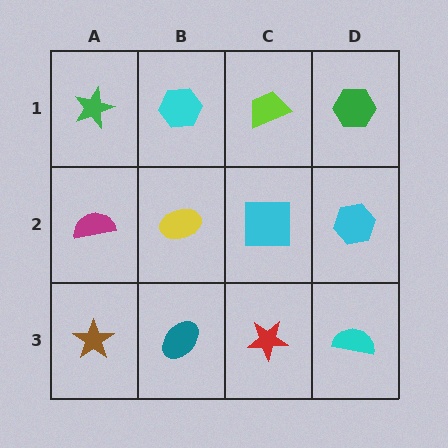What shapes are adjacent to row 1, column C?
A cyan square (row 2, column C), a cyan hexagon (row 1, column B), a green hexagon (row 1, column D).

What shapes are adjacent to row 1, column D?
A cyan hexagon (row 2, column D), a lime trapezoid (row 1, column C).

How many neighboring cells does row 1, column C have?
3.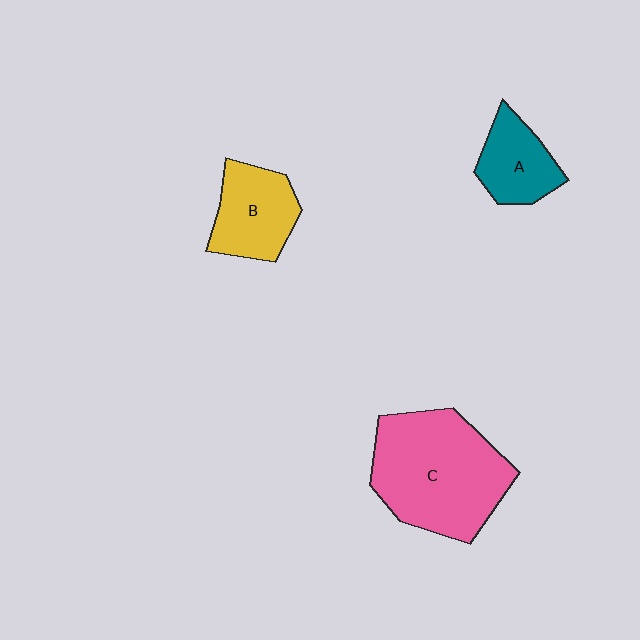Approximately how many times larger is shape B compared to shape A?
Approximately 1.2 times.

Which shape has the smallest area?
Shape A (teal).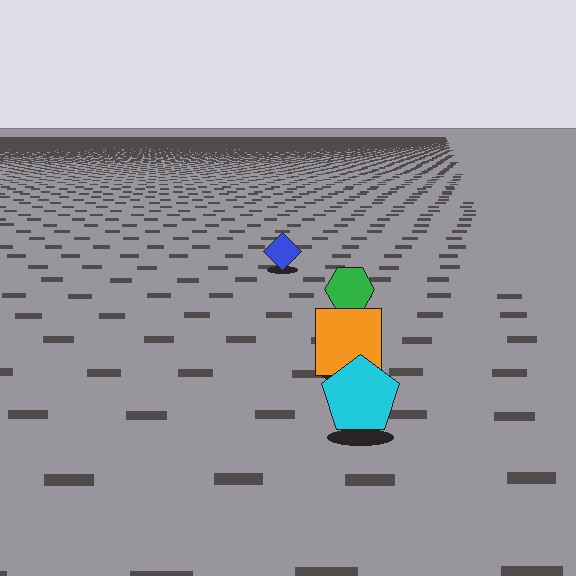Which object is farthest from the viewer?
The blue diamond is farthest from the viewer. It appears smaller and the ground texture around it is denser.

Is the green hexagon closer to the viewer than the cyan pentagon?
No. The cyan pentagon is closer — you can tell from the texture gradient: the ground texture is coarser near it.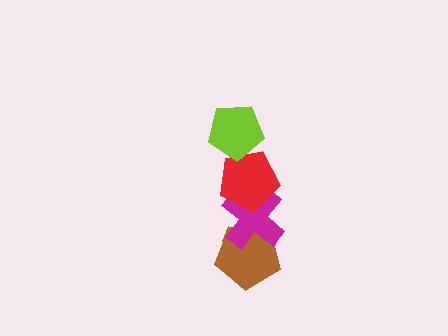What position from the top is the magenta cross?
The magenta cross is 3rd from the top.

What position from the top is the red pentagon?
The red pentagon is 2nd from the top.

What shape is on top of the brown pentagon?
The magenta cross is on top of the brown pentagon.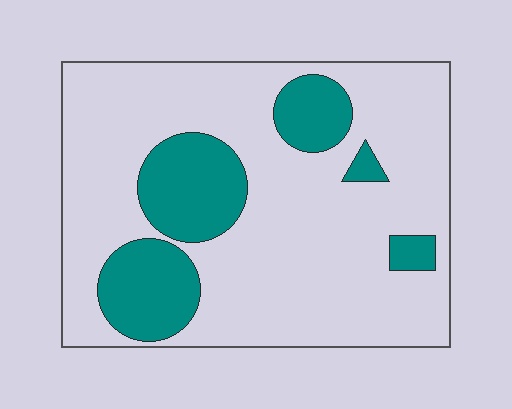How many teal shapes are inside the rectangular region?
5.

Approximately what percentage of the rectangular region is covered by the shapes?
Approximately 25%.